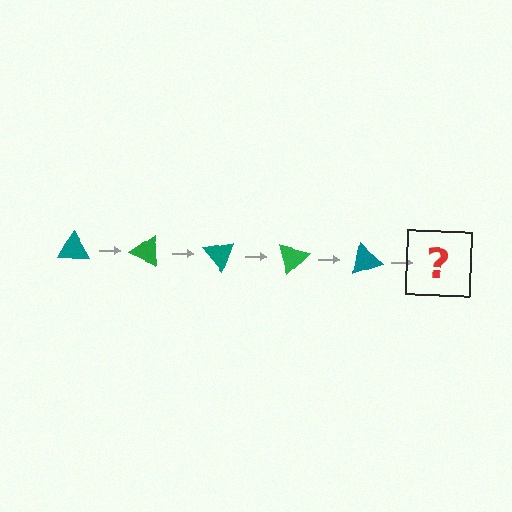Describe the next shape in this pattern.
It should be a green triangle, rotated 125 degrees from the start.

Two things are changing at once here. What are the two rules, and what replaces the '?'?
The two rules are that it rotates 25 degrees each step and the color cycles through teal and green. The '?' should be a green triangle, rotated 125 degrees from the start.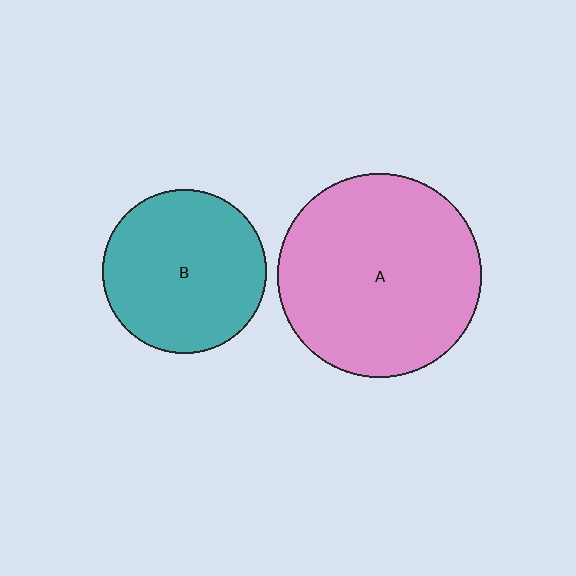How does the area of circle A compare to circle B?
Approximately 1.6 times.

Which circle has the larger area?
Circle A (pink).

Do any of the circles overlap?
No, none of the circles overlap.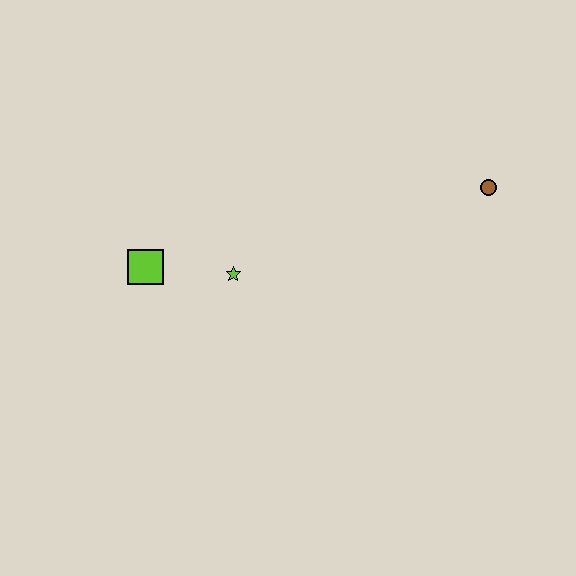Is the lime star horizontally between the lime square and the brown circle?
Yes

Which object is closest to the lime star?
The lime square is closest to the lime star.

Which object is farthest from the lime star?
The brown circle is farthest from the lime star.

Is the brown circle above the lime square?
Yes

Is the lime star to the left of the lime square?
No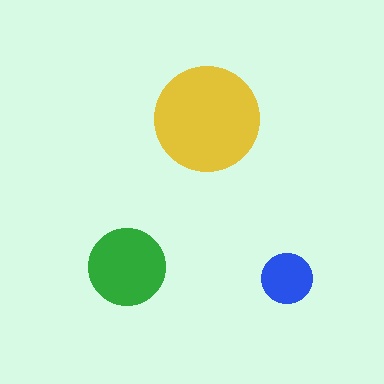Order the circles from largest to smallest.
the yellow one, the green one, the blue one.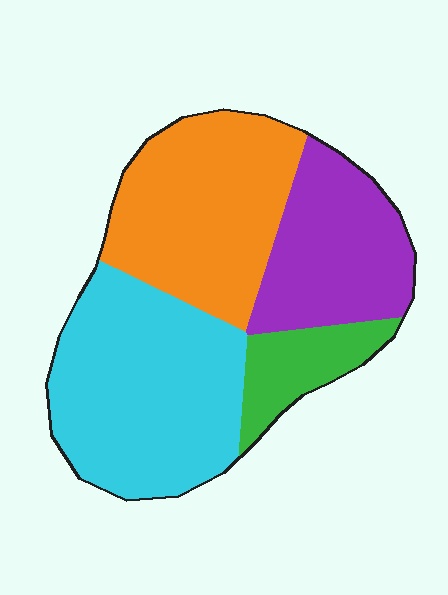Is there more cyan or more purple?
Cyan.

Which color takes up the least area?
Green, at roughly 10%.